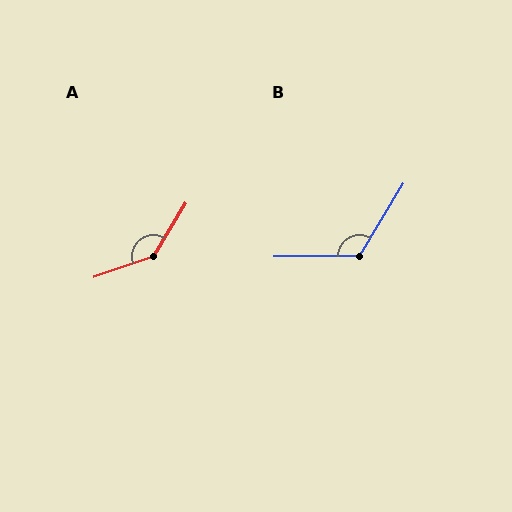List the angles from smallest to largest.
B (121°), A (140°).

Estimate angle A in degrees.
Approximately 140 degrees.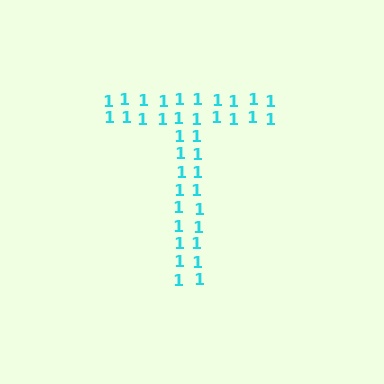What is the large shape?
The large shape is the letter T.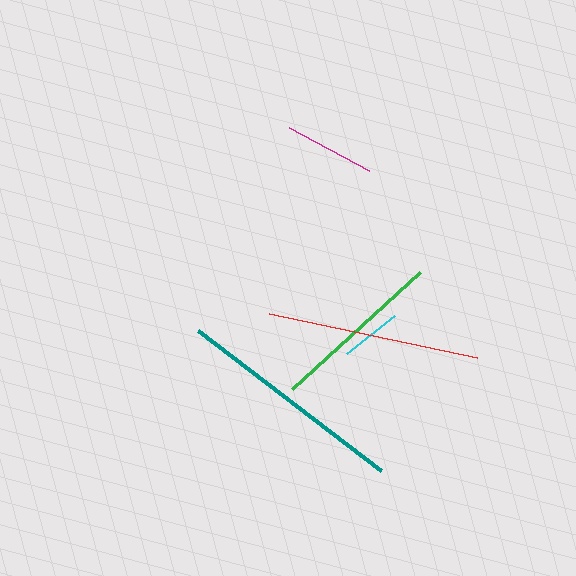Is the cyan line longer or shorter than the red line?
The red line is longer than the cyan line.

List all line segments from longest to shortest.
From longest to shortest: teal, red, green, magenta, cyan.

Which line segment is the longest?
The teal line is the longest at approximately 230 pixels.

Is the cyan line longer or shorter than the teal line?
The teal line is longer than the cyan line.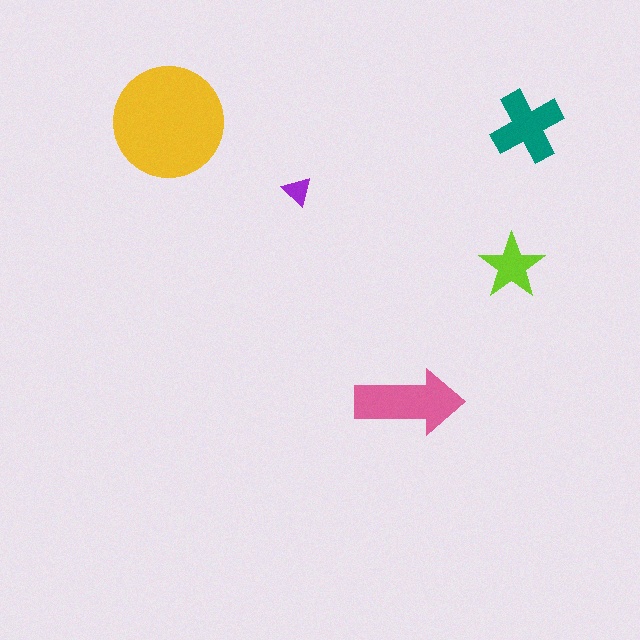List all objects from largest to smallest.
The yellow circle, the pink arrow, the teal cross, the lime star, the purple triangle.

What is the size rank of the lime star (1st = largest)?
4th.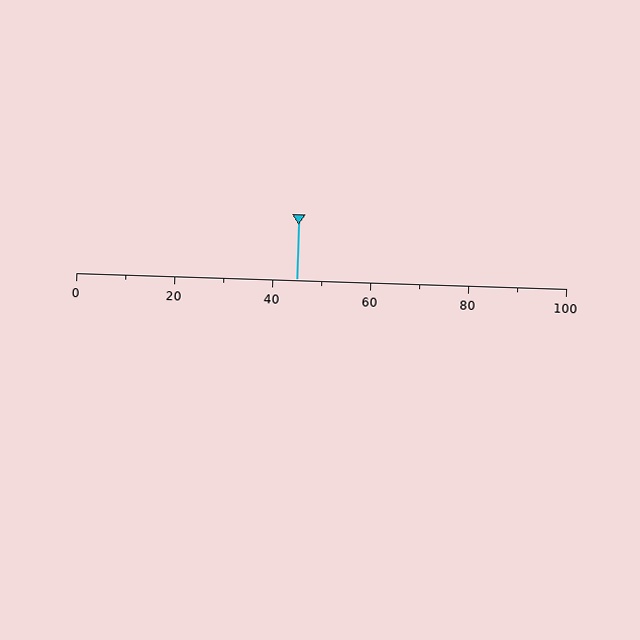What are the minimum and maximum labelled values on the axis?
The axis runs from 0 to 100.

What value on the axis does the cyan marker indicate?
The marker indicates approximately 45.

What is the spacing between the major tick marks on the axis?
The major ticks are spaced 20 apart.